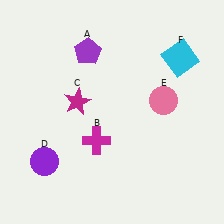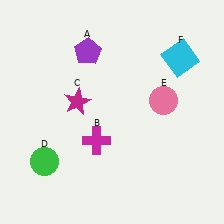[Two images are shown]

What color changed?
The circle (D) changed from purple in Image 1 to green in Image 2.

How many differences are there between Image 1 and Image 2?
There is 1 difference between the two images.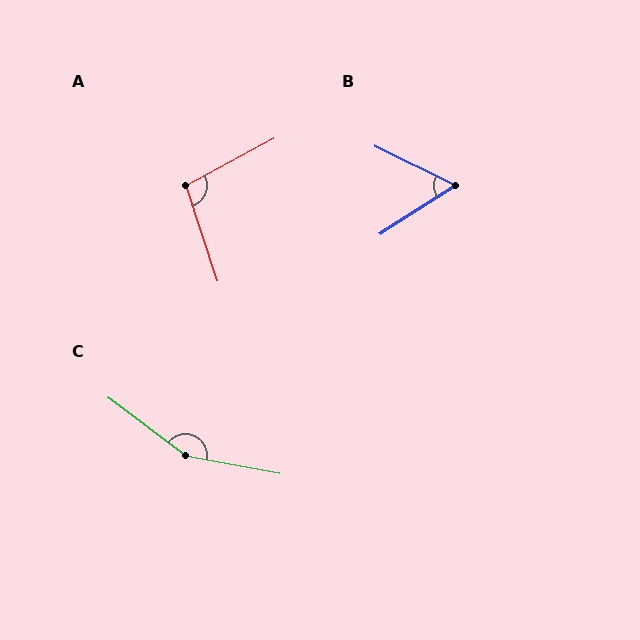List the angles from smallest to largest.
B (58°), A (100°), C (154°).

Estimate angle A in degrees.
Approximately 100 degrees.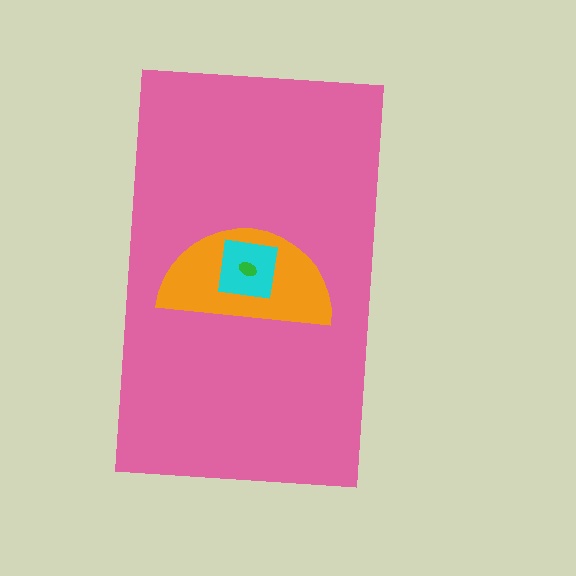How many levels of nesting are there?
4.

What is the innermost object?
The green ellipse.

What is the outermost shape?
The pink rectangle.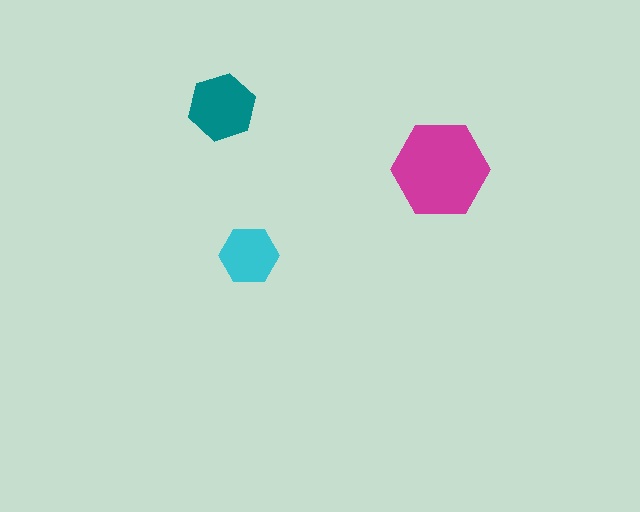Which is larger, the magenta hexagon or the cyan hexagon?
The magenta one.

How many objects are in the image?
There are 3 objects in the image.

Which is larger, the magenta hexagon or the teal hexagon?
The magenta one.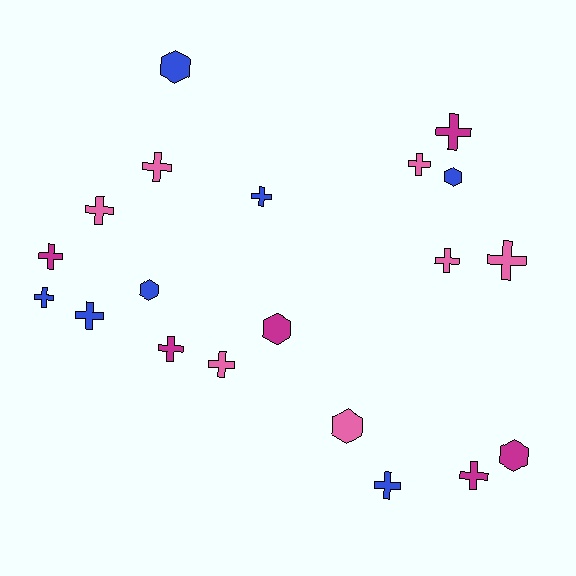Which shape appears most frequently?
Cross, with 14 objects.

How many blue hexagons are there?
There are 3 blue hexagons.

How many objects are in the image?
There are 20 objects.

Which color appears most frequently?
Pink, with 7 objects.